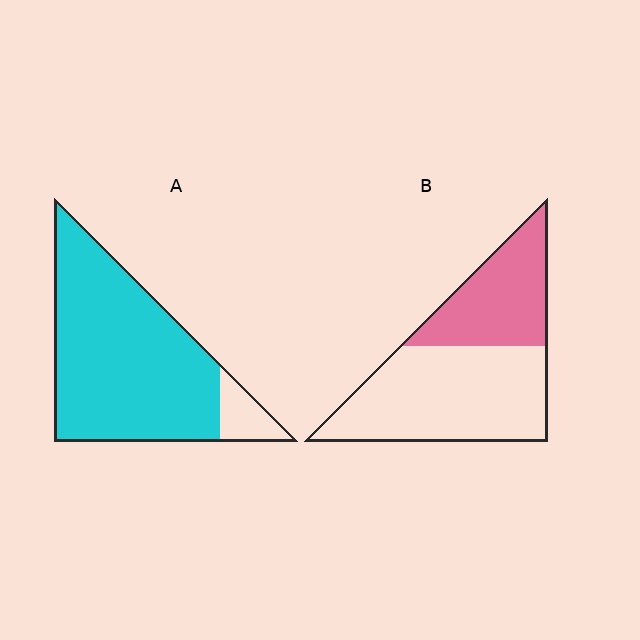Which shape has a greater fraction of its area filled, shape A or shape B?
Shape A.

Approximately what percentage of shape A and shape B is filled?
A is approximately 90% and B is approximately 35%.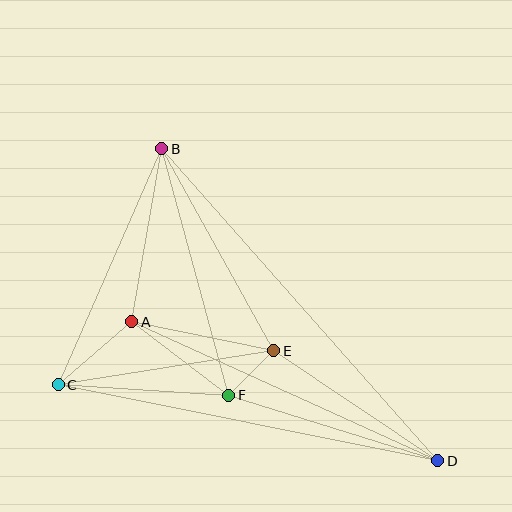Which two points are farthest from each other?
Points B and D are farthest from each other.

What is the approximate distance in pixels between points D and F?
The distance between D and F is approximately 219 pixels.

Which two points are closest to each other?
Points E and F are closest to each other.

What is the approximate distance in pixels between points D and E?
The distance between D and E is approximately 197 pixels.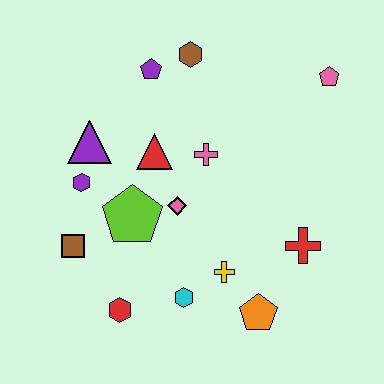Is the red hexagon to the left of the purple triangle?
No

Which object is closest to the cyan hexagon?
The yellow cross is closest to the cyan hexagon.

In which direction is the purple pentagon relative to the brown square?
The purple pentagon is above the brown square.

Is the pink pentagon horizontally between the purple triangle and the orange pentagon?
No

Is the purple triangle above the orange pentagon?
Yes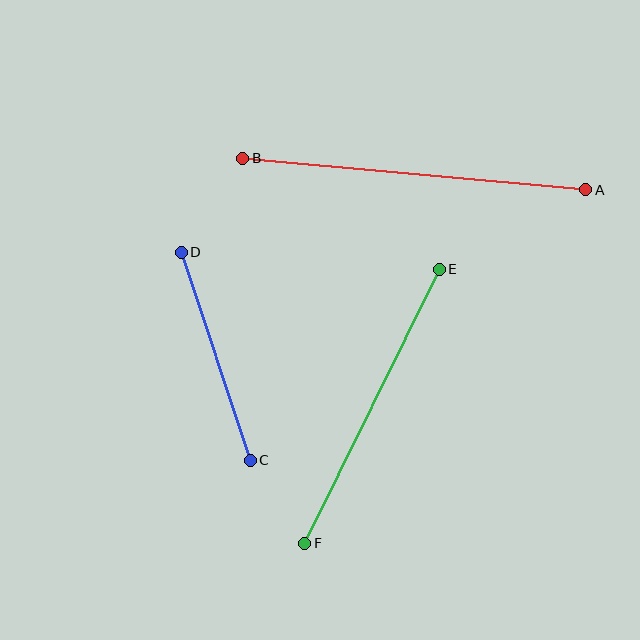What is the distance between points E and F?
The distance is approximately 305 pixels.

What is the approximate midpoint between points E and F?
The midpoint is at approximately (372, 406) pixels.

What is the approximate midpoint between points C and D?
The midpoint is at approximately (216, 356) pixels.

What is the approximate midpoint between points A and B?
The midpoint is at approximately (414, 174) pixels.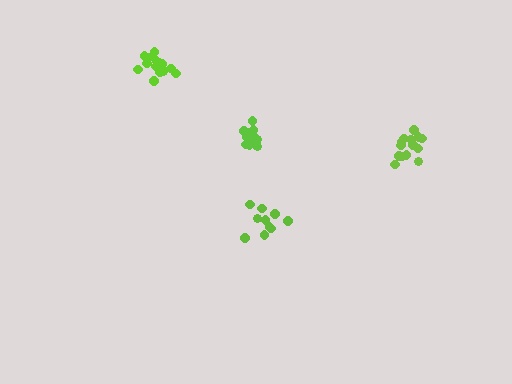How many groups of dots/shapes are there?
There are 4 groups.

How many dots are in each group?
Group 1: 14 dots, Group 2: 10 dots, Group 3: 15 dots, Group 4: 14 dots (53 total).